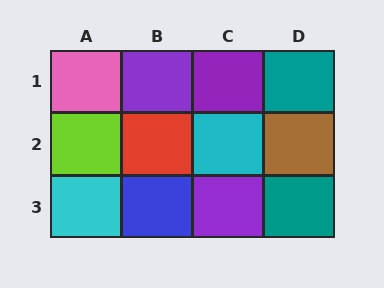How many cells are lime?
1 cell is lime.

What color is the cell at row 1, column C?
Purple.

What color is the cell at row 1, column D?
Teal.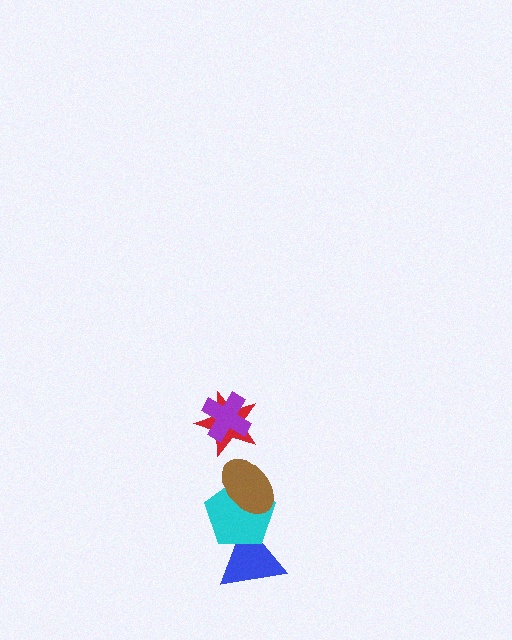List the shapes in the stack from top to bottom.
From top to bottom: the purple cross, the red star, the brown ellipse, the cyan pentagon, the blue triangle.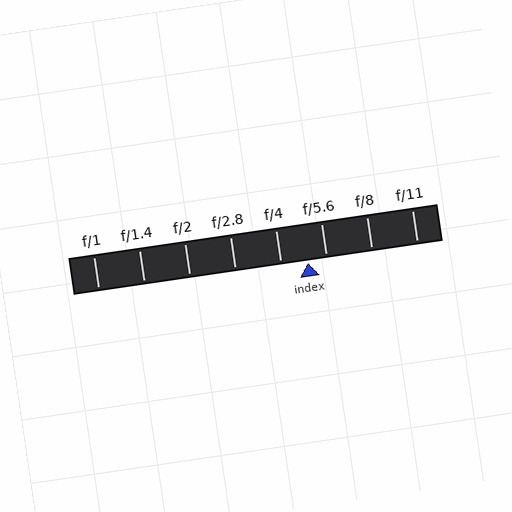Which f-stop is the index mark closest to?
The index mark is closest to f/5.6.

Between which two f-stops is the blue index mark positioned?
The index mark is between f/4 and f/5.6.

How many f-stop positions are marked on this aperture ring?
There are 8 f-stop positions marked.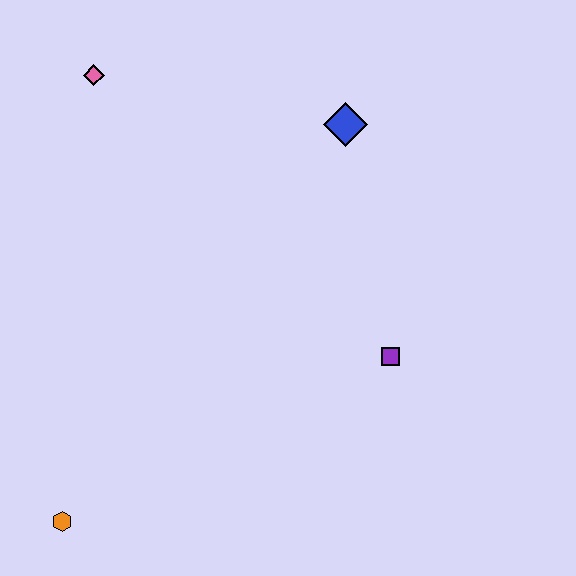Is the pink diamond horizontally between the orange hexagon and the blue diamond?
Yes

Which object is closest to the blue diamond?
The purple square is closest to the blue diamond.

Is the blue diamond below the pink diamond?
Yes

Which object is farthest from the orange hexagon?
The blue diamond is farthest from the orange hexagon.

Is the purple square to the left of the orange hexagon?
No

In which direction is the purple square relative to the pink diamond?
The purple square is to the right of the pink diamond.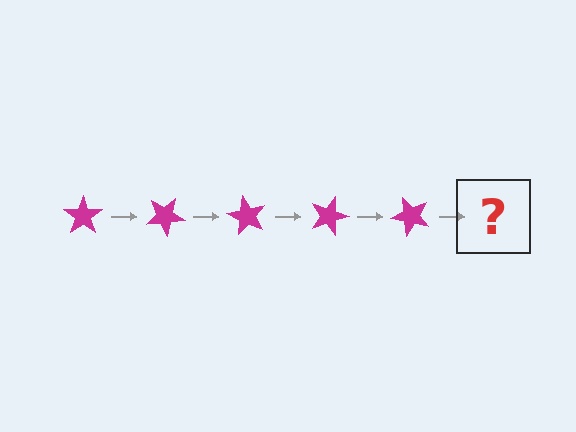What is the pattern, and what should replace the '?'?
The pattern is that the star rotates 30 degrees each step. The '?' should be a magenta star rotated 150 degrees.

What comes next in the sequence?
The next element should be a magenta star rotated 150 degrees.